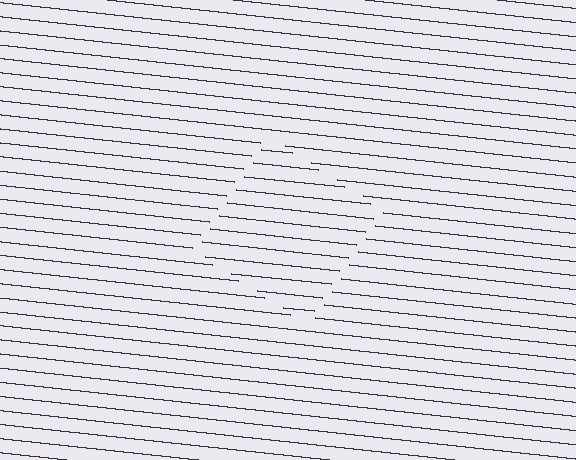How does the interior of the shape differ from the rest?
The interior of the shape contains the same grating, shifted by half a period — the contour is defined by the phase discontinuity where line-ends from the inner and outer gratings abut.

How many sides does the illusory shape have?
4 sides — the line-ends trace a square.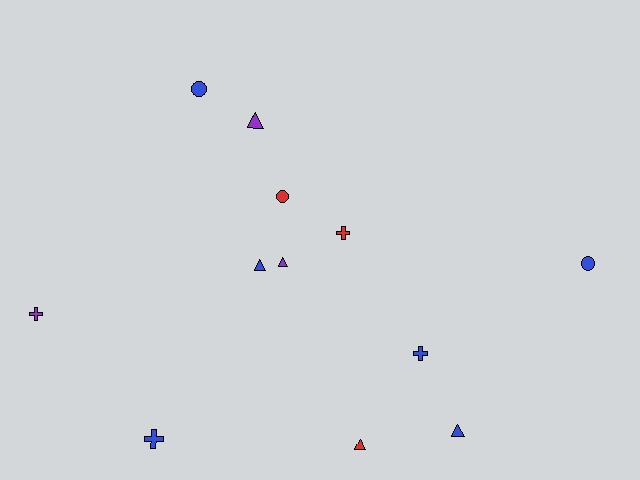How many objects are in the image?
There are 12 objects.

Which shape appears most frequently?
Triangle, with 5 objects.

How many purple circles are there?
There are no purple circles.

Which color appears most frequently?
Blue, with 6 objects.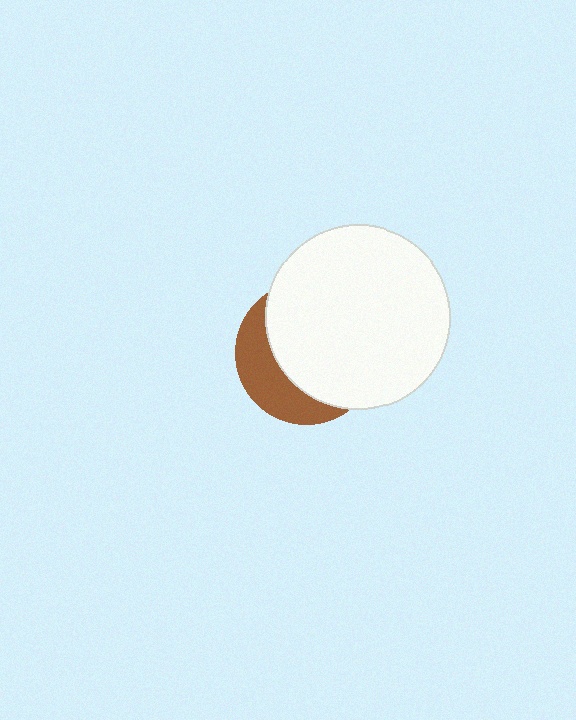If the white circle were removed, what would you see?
You would see the complete brown circle.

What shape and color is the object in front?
The object in front is a white circle.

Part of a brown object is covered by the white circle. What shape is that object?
It is a circle.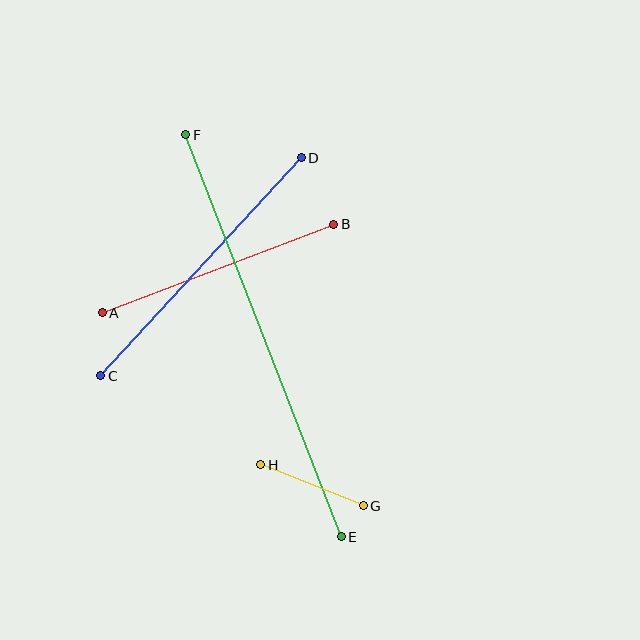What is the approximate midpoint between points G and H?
The midpoint is at approximately (312, 485) pixels.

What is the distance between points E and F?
The distance is approximately 431 pixels.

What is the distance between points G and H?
The distance is approximately 110 pixels.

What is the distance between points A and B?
The distance is approximately 248 pixels.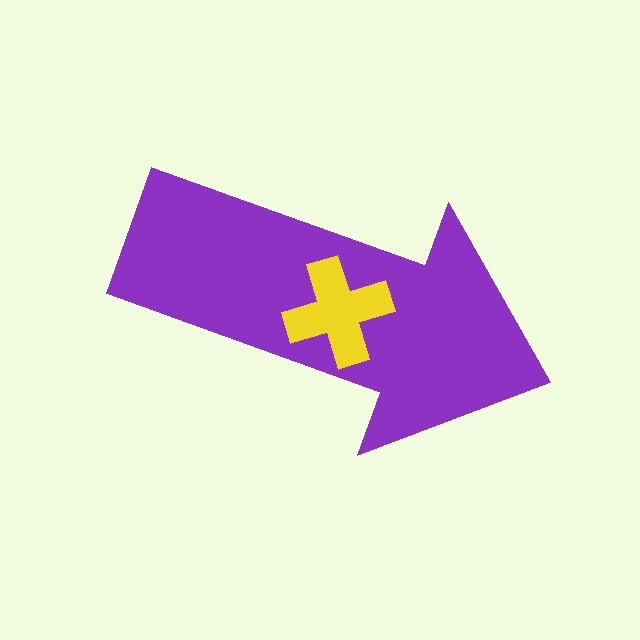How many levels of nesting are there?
2.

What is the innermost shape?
The yellow cross.